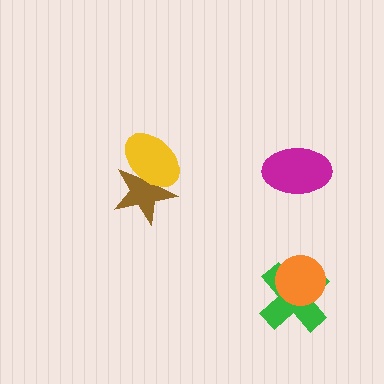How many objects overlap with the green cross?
1 object overlaps with the green cross.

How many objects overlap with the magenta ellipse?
0 objects overlap with the magenta ellipse.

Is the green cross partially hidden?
Yes, it is partially covered by another shape.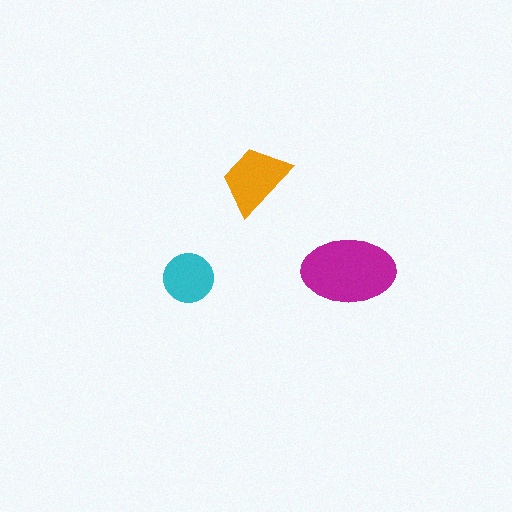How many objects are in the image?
There are 3 objects in the image.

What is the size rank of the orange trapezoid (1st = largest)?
2nd.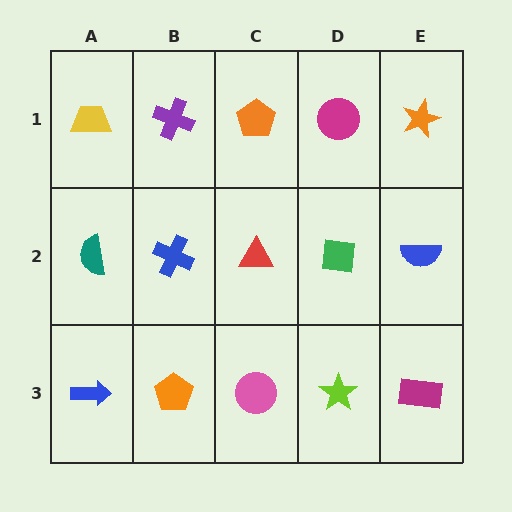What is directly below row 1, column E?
A blue semicircle.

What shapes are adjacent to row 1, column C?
A red triangle (row 2, column C), a purple cross (row 1, column B), a magenta circle (row 1, column D).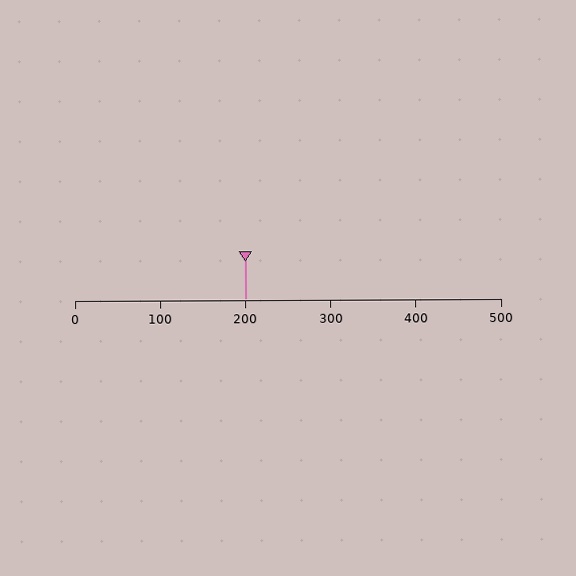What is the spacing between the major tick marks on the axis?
The major ticks are spaced 100 apart.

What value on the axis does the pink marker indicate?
The marker indicates approximately 200.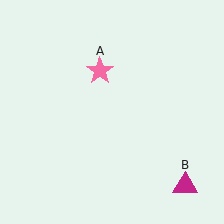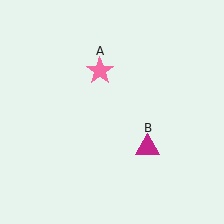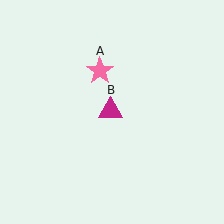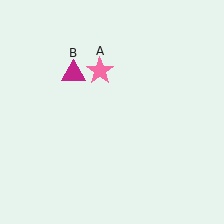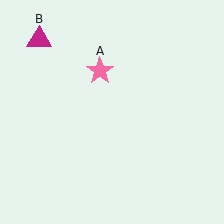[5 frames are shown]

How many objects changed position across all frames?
1 object changed position: magenta triangle (object B).